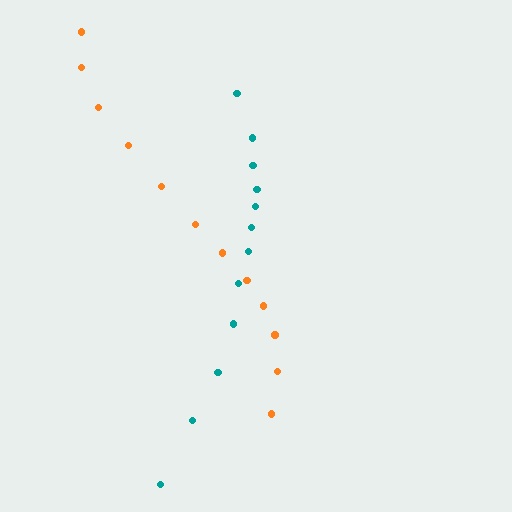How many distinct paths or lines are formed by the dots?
There are 2 distinct paths.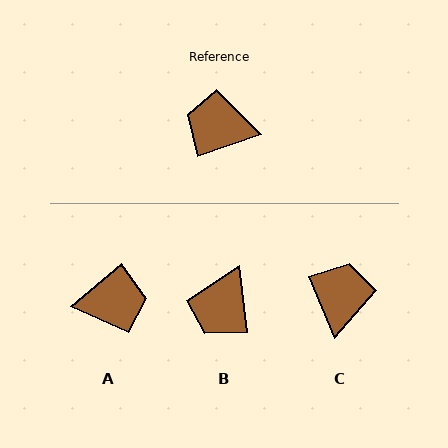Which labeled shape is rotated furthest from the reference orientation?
A, about 159 degrees away.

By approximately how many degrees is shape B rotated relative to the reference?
Approximately 78 degrees counter-clockwise.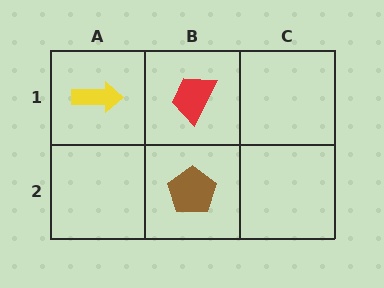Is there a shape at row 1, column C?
No, that cell is empty.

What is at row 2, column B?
A brown pentagon.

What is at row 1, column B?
A red trapezoid.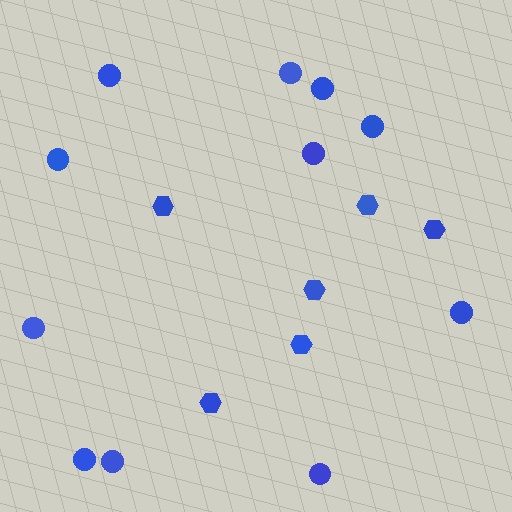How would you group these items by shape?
There are 2 groups: one group of circles (11) and one group of hexagons (6).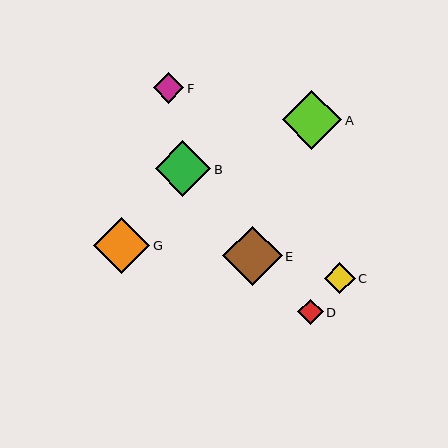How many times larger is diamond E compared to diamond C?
Diamond E is approximately 1.9 times the size of diamond C.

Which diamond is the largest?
Diamond E is the largest with a size of approximately 60 pixels.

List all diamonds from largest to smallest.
From largest to smallest: E, A, G, B, C, F, D.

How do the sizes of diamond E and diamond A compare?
Diamond E and diamond A are approximately the same size.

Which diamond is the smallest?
Diamond D is the smallest with a size of approximately 26 pixels.